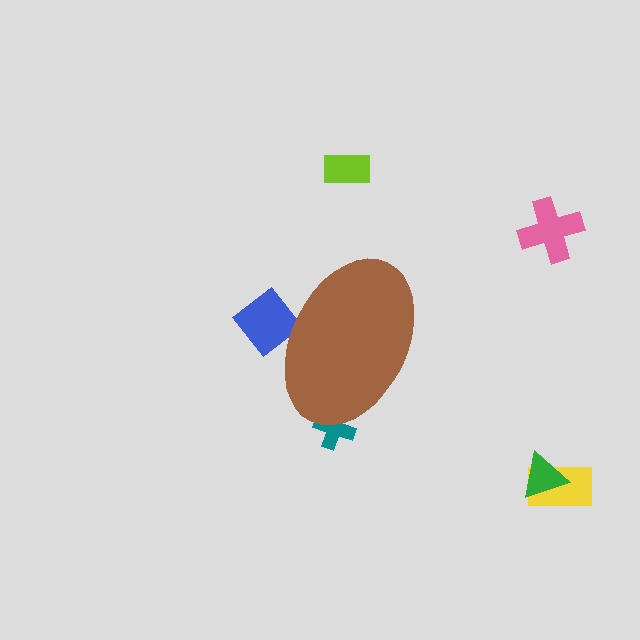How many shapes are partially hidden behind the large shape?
2 shapes are partially hidden.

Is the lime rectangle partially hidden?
No, the lime rectangle is fully visible.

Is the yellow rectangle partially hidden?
No, the yellow rectangle is fully visible.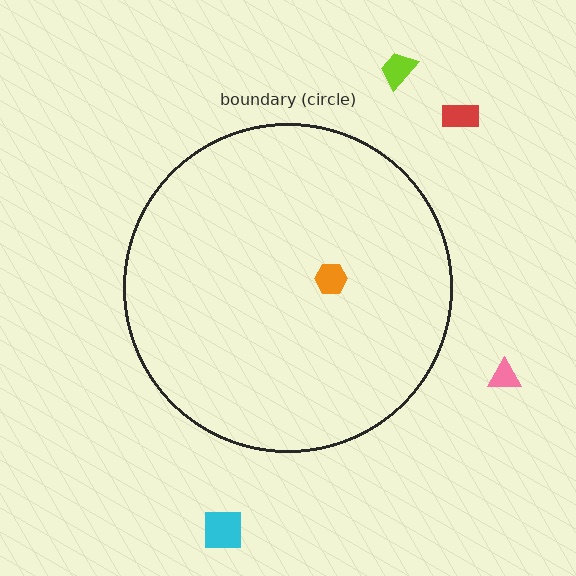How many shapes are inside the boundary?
1 inside, 4 outside.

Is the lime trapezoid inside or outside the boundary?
Outside.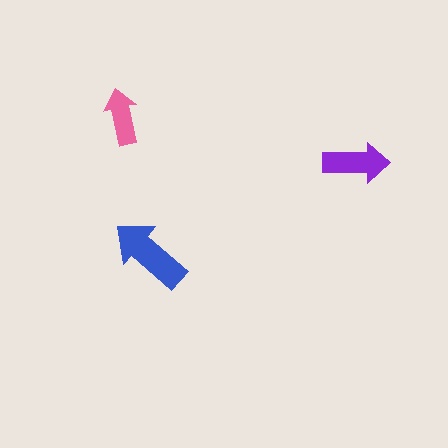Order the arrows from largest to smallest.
the blue one, the purple one, the pink one.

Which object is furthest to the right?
The purple arrow is rightmost.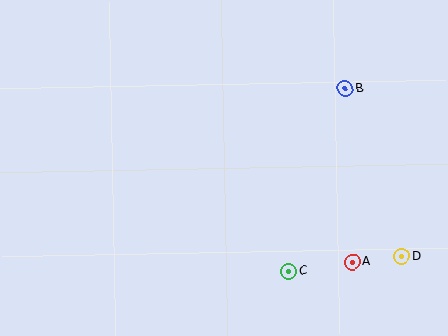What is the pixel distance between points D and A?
The distance between D and A is 50 pixels.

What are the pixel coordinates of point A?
Point A is at (352, 262).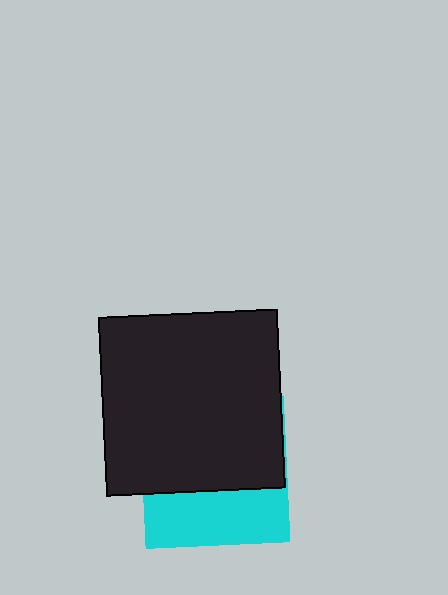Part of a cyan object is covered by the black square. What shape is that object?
It is a square.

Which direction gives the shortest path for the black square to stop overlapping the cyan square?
Moving up gives the shortest separation.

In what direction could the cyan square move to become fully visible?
The cyan square could move down. That would shift it out from behind the black square entirely.